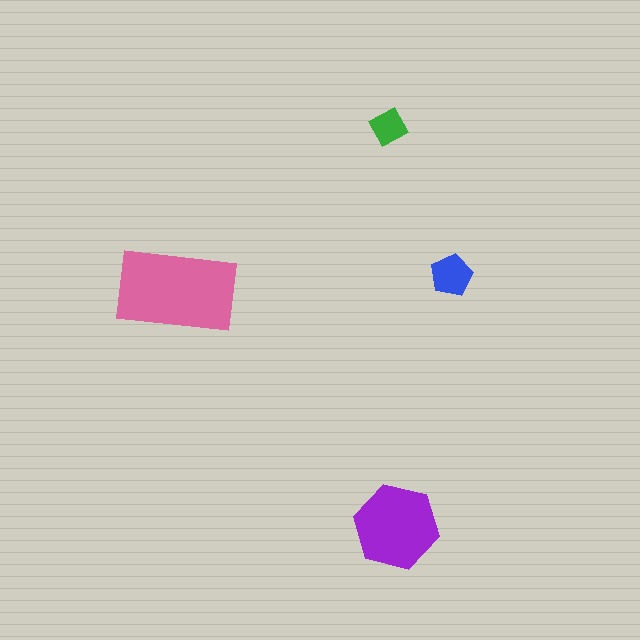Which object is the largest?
The pink rectangle.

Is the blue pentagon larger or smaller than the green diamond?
Larger.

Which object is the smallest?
The green diamond.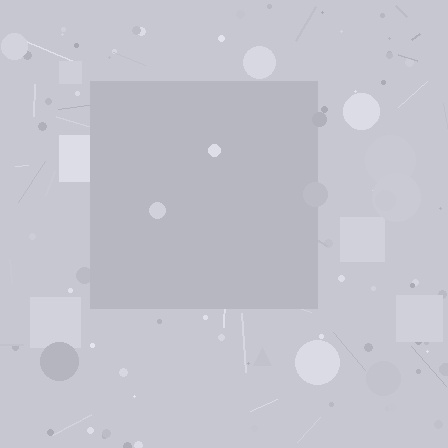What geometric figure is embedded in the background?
A square is embedded in the background.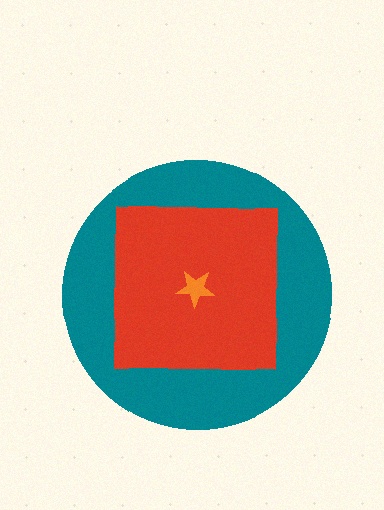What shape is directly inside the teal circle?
The red square.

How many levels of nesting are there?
3.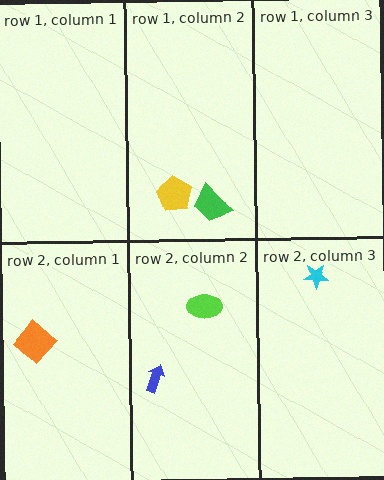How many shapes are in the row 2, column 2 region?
2.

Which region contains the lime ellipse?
The row 2, column 2 region.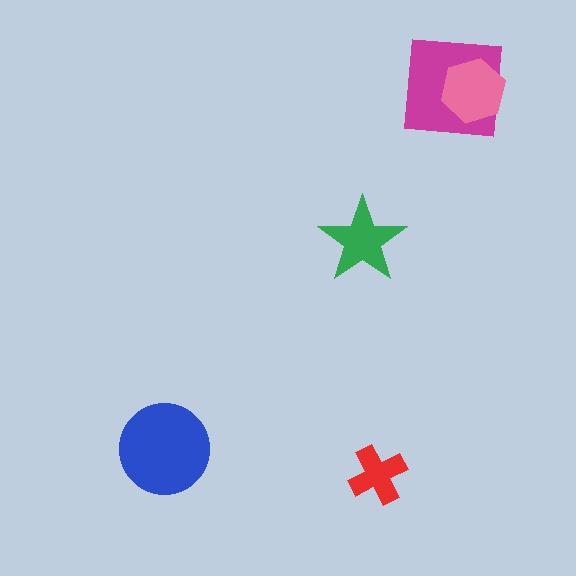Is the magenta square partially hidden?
Yes, it is partially covered by another shape.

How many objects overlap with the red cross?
0 objects overlap with the red cross.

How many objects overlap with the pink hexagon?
1 object overlaps with the pink hexagon.